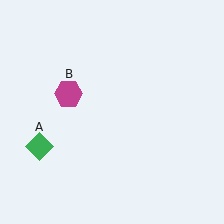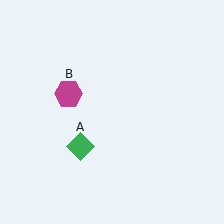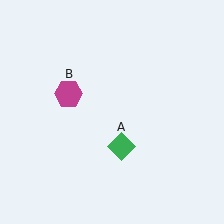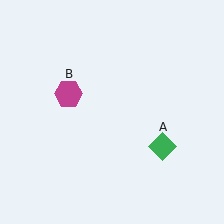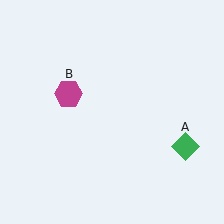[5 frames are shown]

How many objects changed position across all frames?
1 object changed position: green diamond (object A).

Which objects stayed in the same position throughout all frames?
Magenta hexagon (object B) remained stationary.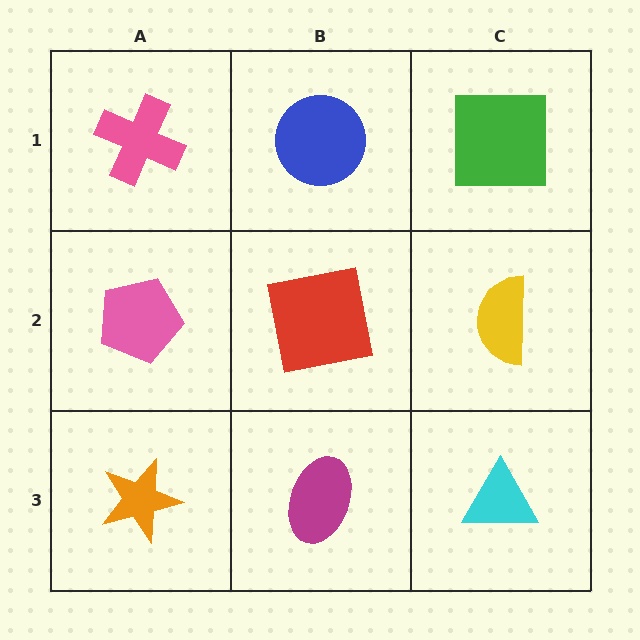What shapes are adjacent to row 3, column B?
A red square (row 2, column B), an orange star (row 3, column A), a cyan triangle (row 3, column C).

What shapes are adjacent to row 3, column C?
A yellow semicircle (row 2, column C), a magenta ellipse (row 3, column B).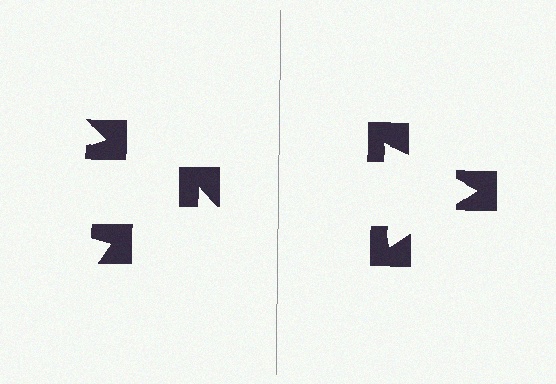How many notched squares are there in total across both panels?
6 — 3 on each side.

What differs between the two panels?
The notched squares are positioned identically on both sides; only the wedge orientations differ. On the right they align to a triangle; on the left they are misaligned.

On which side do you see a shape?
An illusory triangle appears on the right side. On the left side the wedge cuts are rotated, so no coherent shape forms.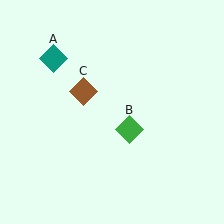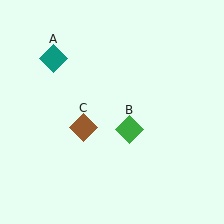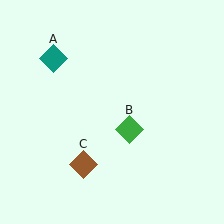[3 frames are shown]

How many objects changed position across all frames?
1 object changed position: brown diamond (object C).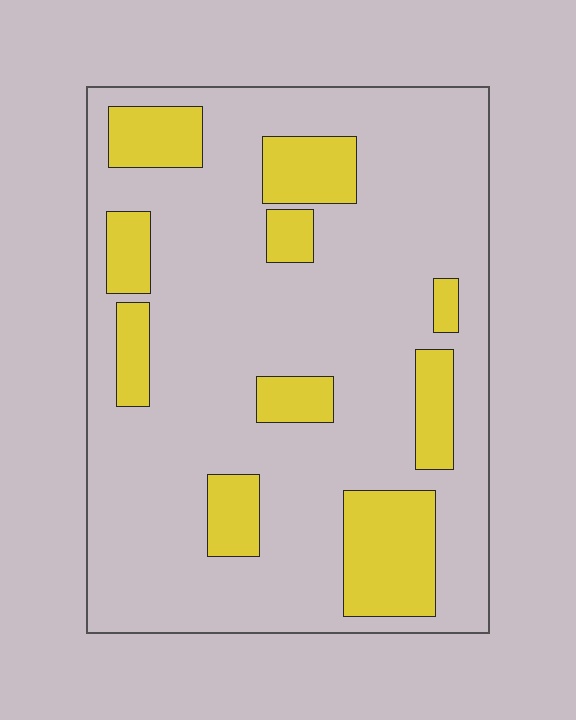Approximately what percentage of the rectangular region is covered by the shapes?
Approximately 20%.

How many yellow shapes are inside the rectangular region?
10.